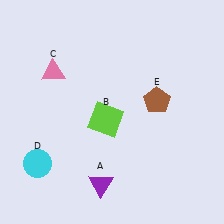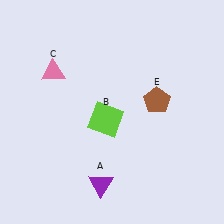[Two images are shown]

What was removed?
The cyan circle (D) was removed in Image 2.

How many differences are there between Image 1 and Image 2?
There is 1 difference between the two images.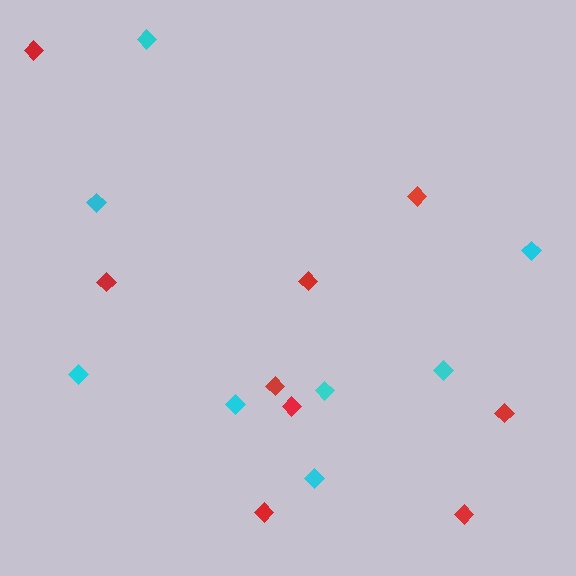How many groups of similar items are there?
There are 2 groups: one group of cyan diamonds (8) and one group of red diamonds (9).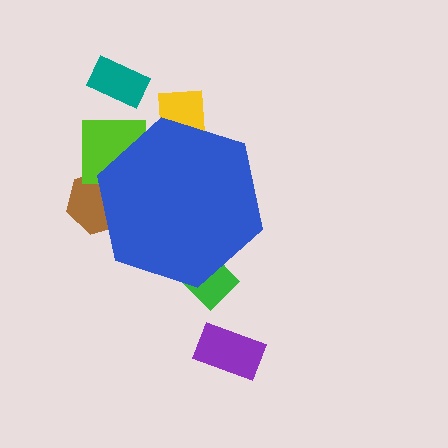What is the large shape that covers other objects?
A blue hexagon.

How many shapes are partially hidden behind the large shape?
4 shapes are partially hidden.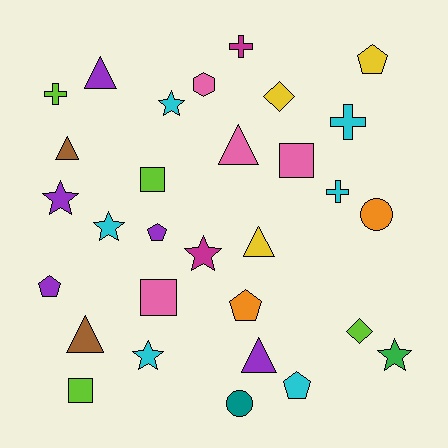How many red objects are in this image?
There are no red objects.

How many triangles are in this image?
There are 6 triangles.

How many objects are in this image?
There are 30 objects.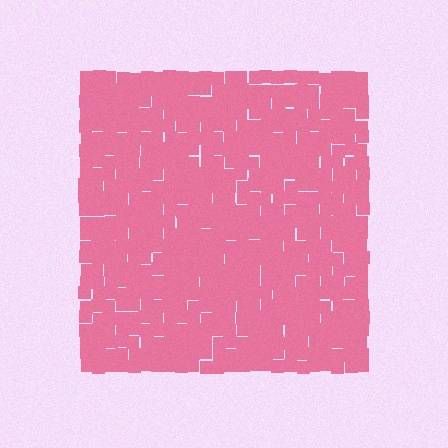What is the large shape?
The large shape is a square.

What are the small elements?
The small elements are squares.